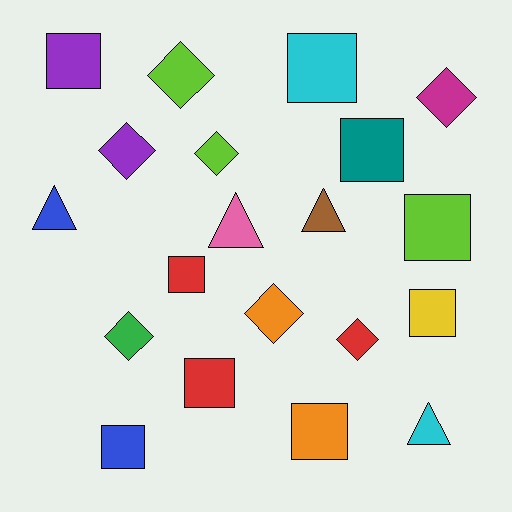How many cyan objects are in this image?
There are 2 cyan objects.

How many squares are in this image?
There are 9 squares.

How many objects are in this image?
There are 20 objects.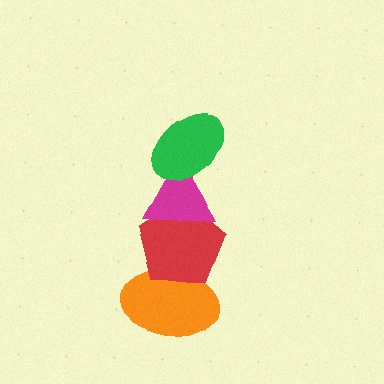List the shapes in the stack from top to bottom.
From top to bottom: the green ellipse, the magenta triangle, the red pentagon, the orange ellipse.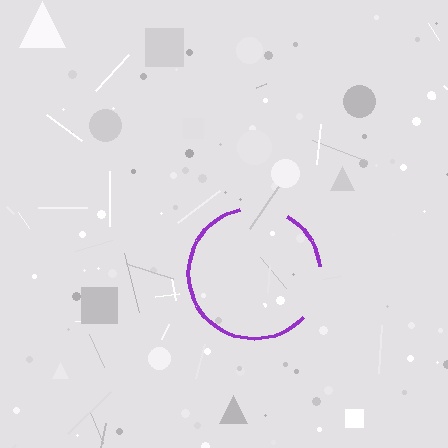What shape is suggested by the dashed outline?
The dashed outline suggests a circle.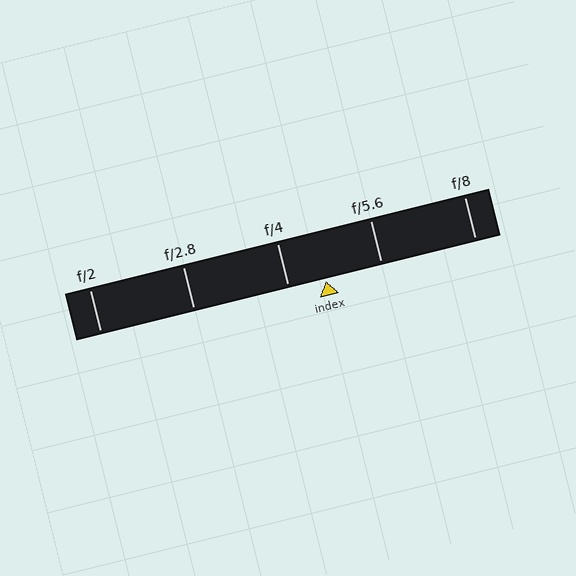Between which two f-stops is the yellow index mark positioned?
The index mark is between f/4 and f/5.6.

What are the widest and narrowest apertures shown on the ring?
The widest aperture shown is f/2 and the narrowest is f/8.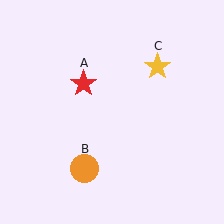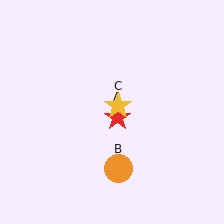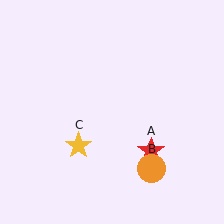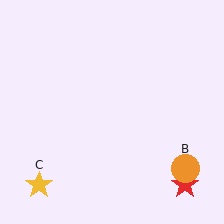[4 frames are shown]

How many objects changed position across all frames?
3 objects changed position: red star (object A), orange circle (object B), yellow star (object C).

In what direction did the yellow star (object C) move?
The yellow star (object C) moved down and to the left.